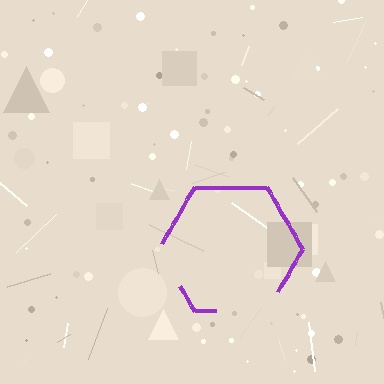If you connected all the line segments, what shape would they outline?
They would outline a hexagon.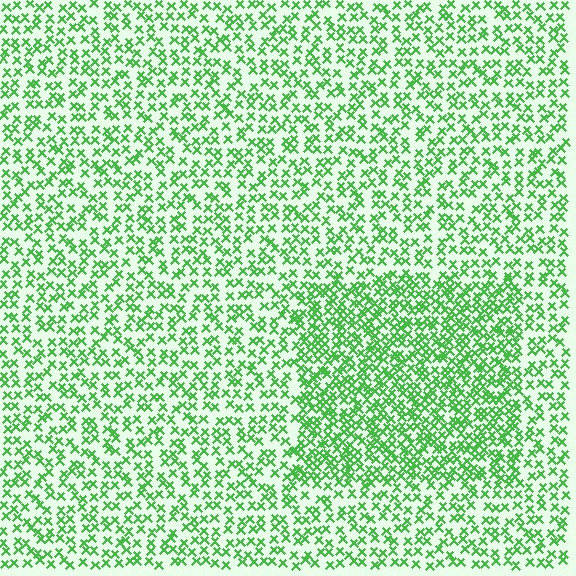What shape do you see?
I see a rectangle.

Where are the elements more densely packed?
The elements are more densely packed inside the rectangle boundary.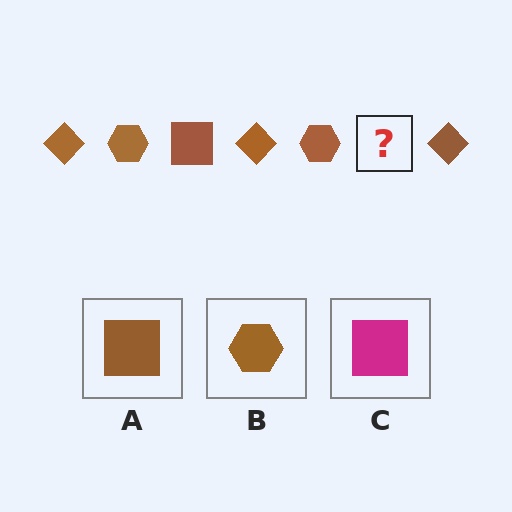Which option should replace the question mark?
Option A.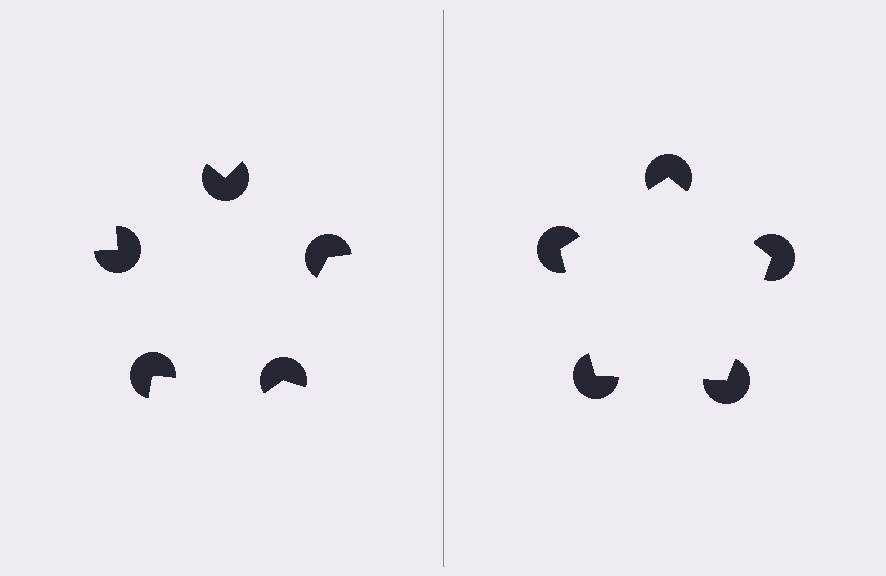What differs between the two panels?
The pac-man discs are positioned identically on both sides; only the wedge orientations differ. On the right they align to a pentagon; on the left they are misaligned.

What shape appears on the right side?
An illusory pentagon.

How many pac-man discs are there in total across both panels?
10 — 5 on each side.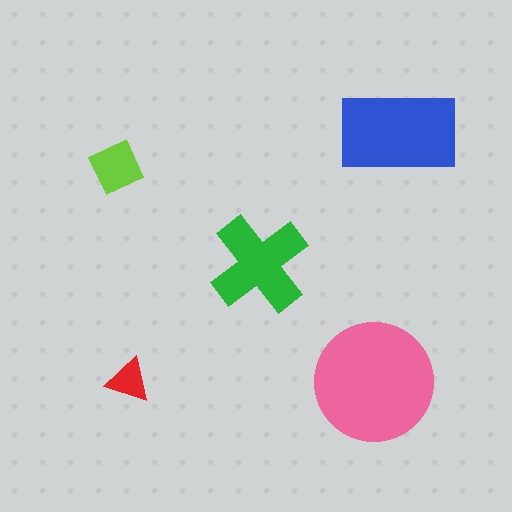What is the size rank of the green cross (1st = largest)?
3rd.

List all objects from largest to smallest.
The pink circle, the blue rectangle, the green cross, the lime diamond, the red triangle.